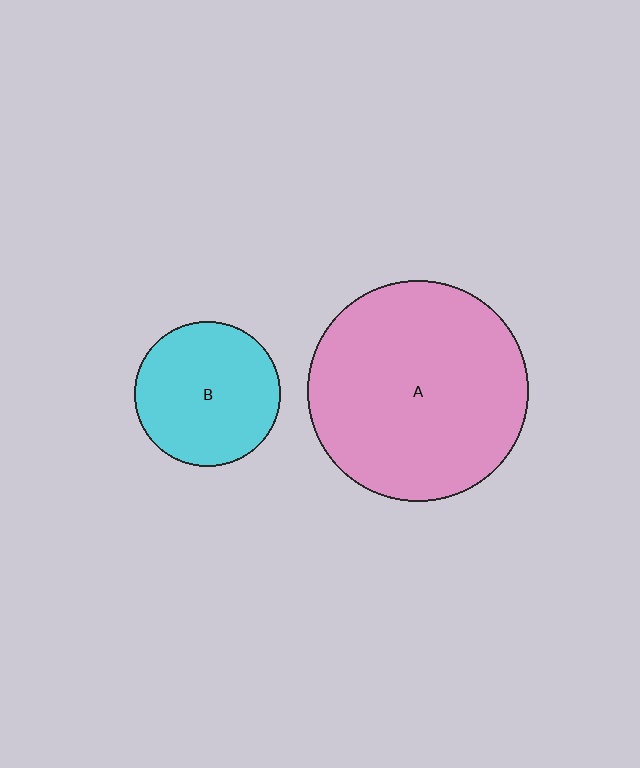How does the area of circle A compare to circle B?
Approximately 2.3 times.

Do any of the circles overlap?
No, none of the circles overlap.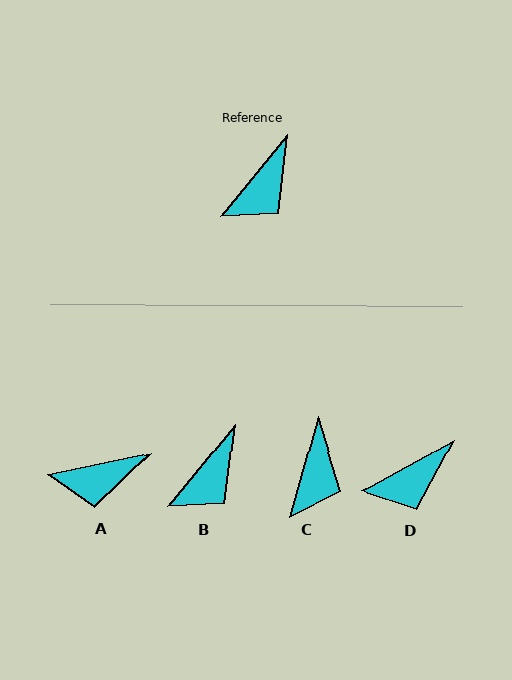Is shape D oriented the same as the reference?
No, it is off by about 22 degrees.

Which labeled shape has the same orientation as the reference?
B.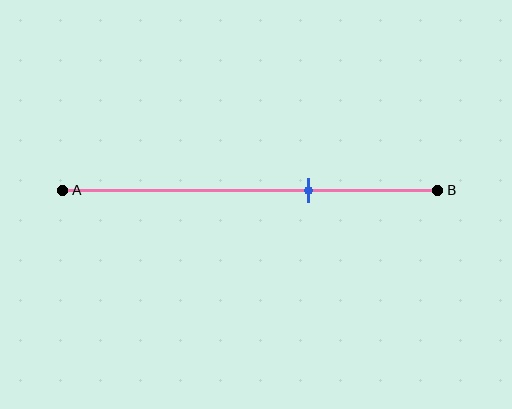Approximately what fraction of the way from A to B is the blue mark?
The blue mark is approximately 65% of the way from A to B.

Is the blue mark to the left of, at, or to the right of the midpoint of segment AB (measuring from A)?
The blue mark is to the right of the midpoint of segment AB.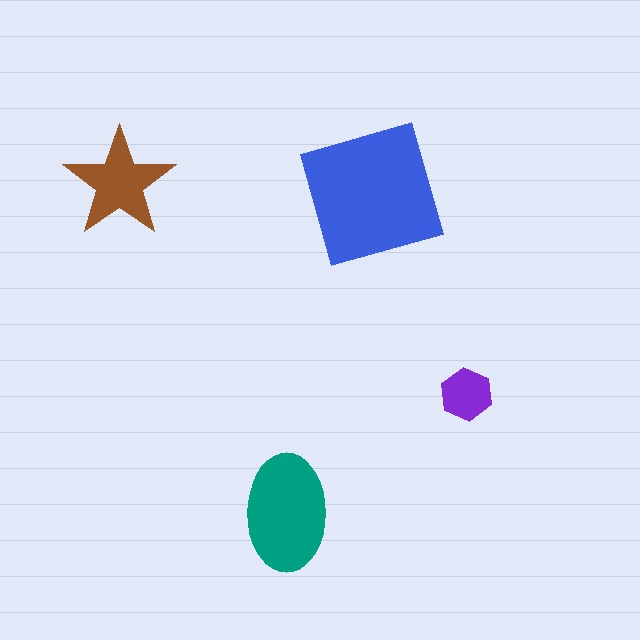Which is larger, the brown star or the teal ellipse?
The teal ellipse.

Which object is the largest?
The blue square.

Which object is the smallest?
The purple hexagon.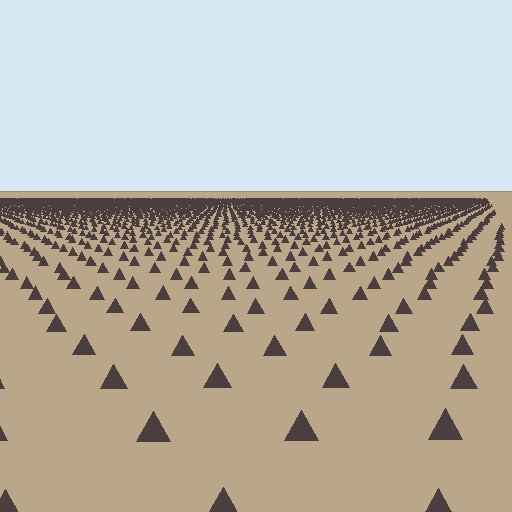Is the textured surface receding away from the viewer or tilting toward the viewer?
The surface is receding away from the viewer. Texture elements get smaller and denser toward the top.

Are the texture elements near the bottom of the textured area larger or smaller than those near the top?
Larger. Near the bottom, elements are closer to the viewer and appear at a bigger on-screen size.